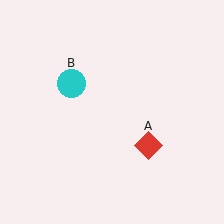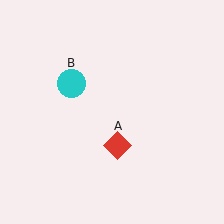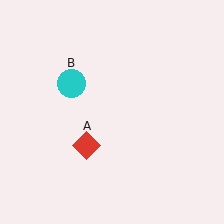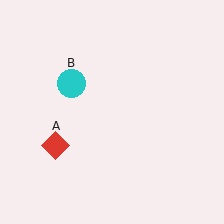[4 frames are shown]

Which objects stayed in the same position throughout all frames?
Cyan circle (object B) remained stationary.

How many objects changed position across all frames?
1 object changed position: red diamond (object A).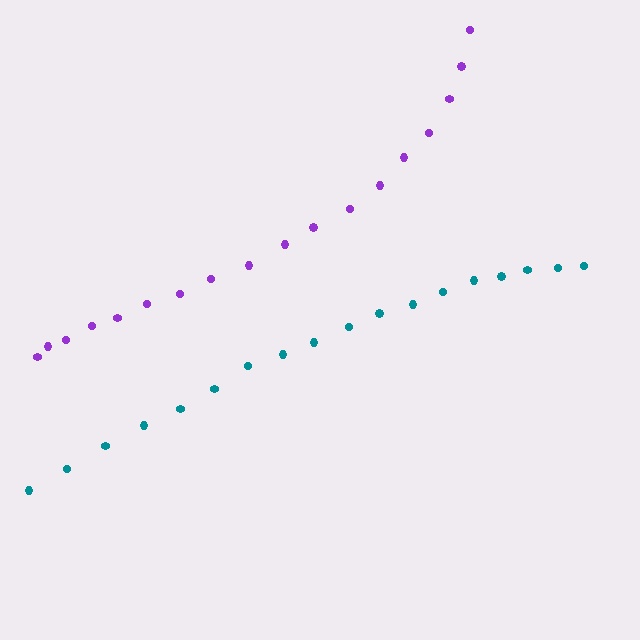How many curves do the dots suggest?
There are 2 distinct paths.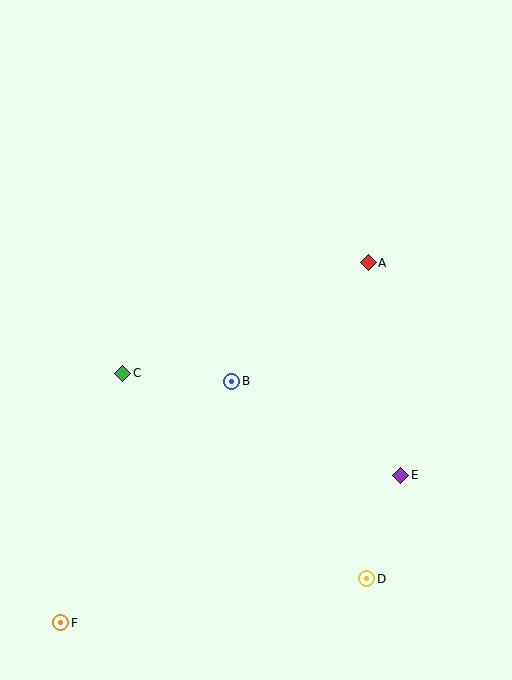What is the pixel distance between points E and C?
The distance between E and C is 296 pixels.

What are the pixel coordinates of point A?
Point A is at (368, 263).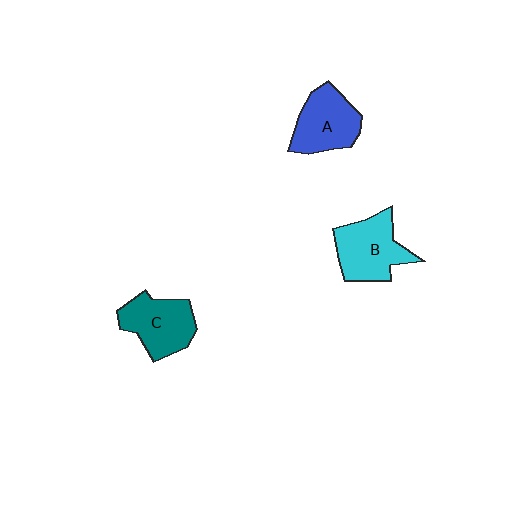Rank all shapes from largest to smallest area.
From largest to smallest: B (cyan), C (teal), A (blue).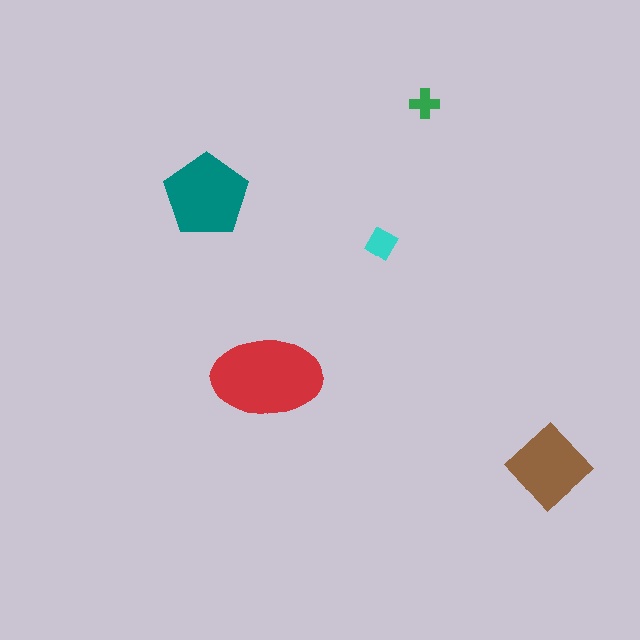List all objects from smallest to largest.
The green cross, the cyan diamond, the brown diamond, the teal pentagon, the red ellipse.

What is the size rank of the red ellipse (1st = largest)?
1st.